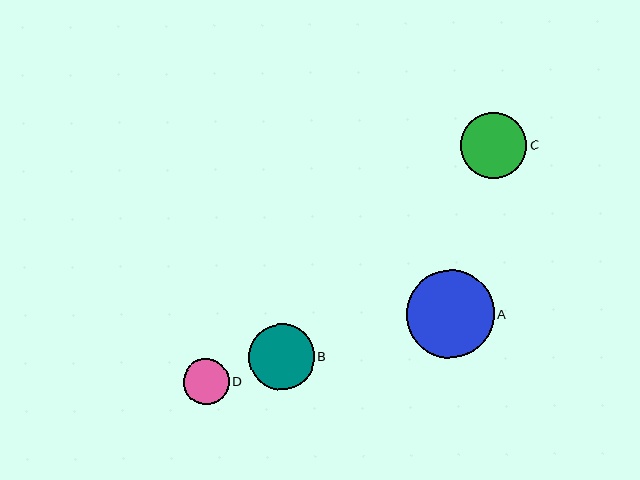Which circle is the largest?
Circle A is the largest with a size of approximately 88 pixels.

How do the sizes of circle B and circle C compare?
Circle B and circle C are approximately the same size.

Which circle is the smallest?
Circle D is the smallest with a size of approximately 46 pixels.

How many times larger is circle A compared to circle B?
Circle A is approximately 1.3 times the size of circle B.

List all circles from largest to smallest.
From largest to smallest: A, B, C, D.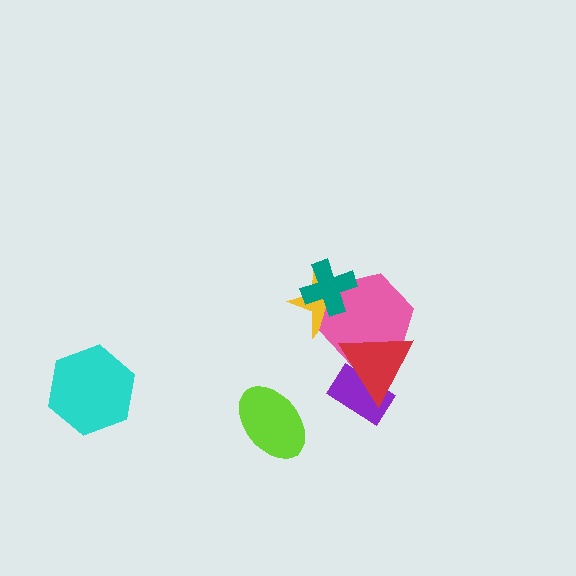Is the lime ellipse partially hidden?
No, no other shape covers it.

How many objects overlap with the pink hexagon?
3 objects overlap with the pink hexagon.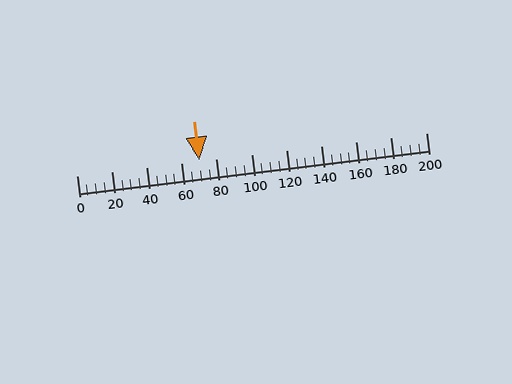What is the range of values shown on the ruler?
The ruler shows values from 0 to 200.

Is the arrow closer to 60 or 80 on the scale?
The arrow is closer to 80.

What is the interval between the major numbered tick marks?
The major tick marks are spaced 20 units apart.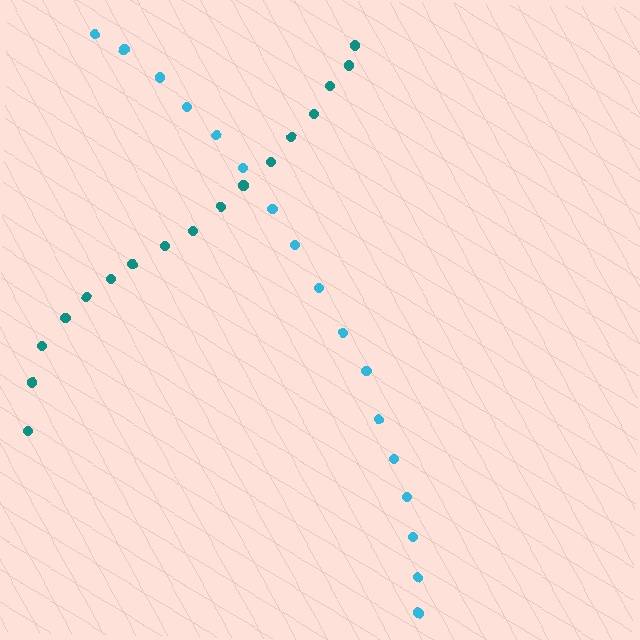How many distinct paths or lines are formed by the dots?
There are 2 distinct paths.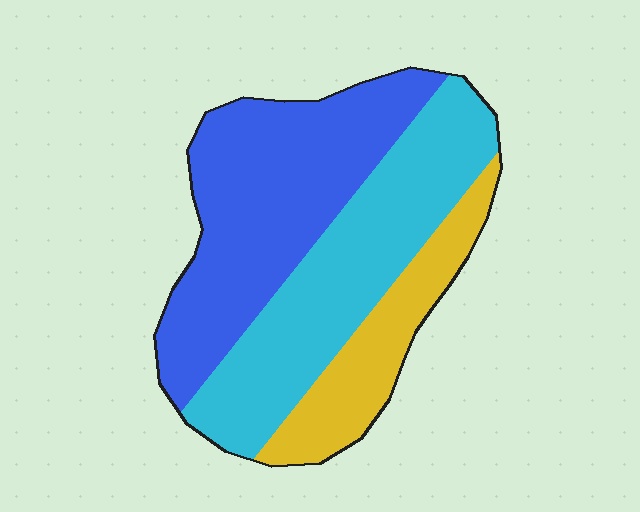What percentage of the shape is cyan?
Cyan covers roughly 40% of the shape.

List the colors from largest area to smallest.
From largest to smallest: blue, cyan, yellow.